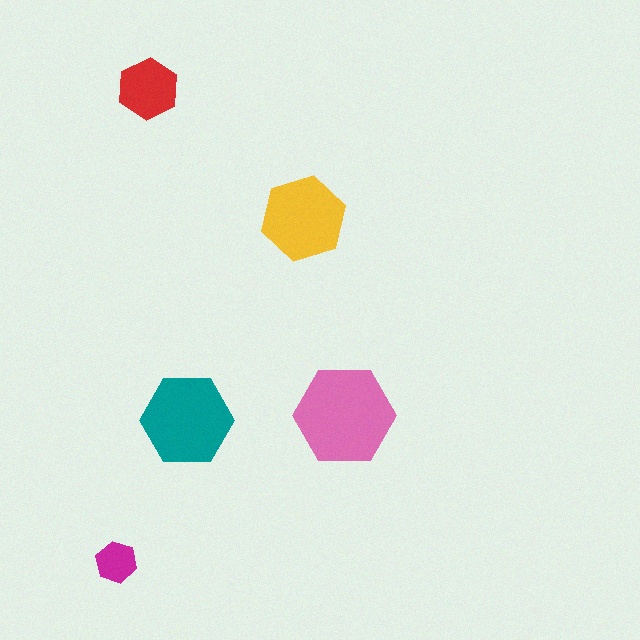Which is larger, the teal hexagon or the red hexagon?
The teal one.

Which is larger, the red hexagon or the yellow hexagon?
The yellow one.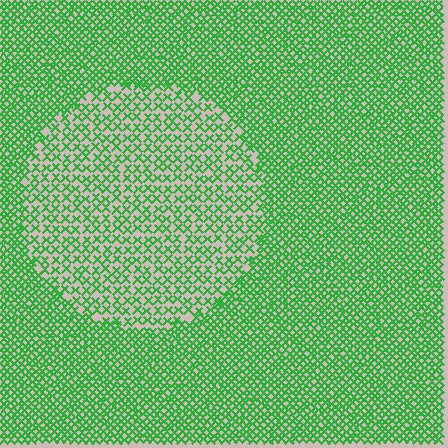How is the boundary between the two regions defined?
The boundary is defined by a change in element density (approximately 2.0x ratio). All elements are the same color, size, and shape.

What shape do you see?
I see a circle.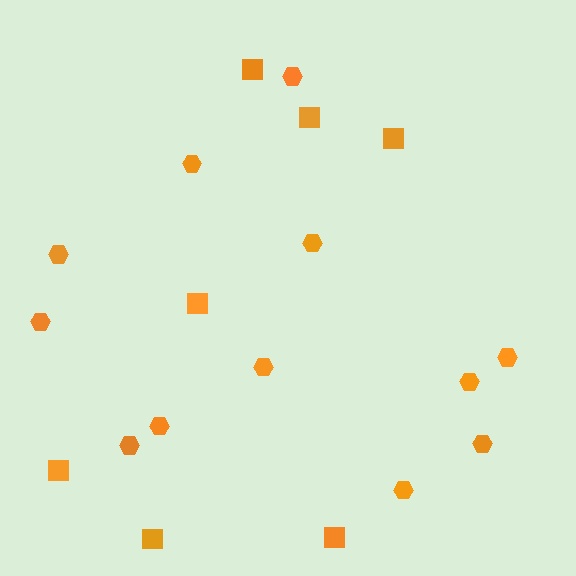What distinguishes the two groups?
There are 2 groups: one group of hexagons (12) and one group of squares (7).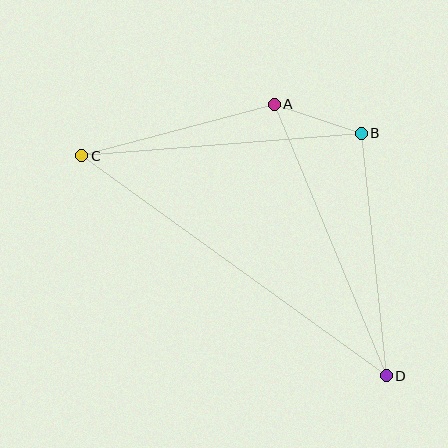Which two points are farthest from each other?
Points C and D are farthest from each other.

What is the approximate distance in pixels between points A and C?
The distance between A and C is approximately 200 pixels.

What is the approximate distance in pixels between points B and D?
The distance between B and D is approximately 244 pixels.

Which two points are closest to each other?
Points A and B are closest to each other.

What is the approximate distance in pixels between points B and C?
The distance between B and C is approximately 281 pixels.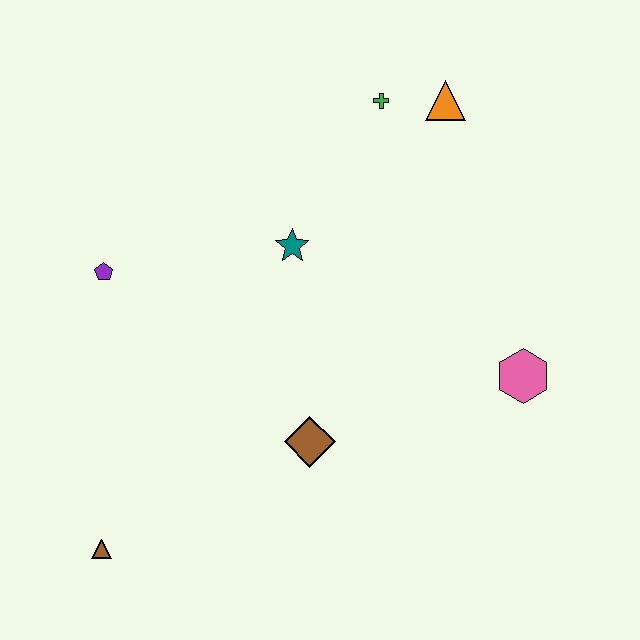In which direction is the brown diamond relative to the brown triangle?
The brown diamond is to the right of the brown triangle.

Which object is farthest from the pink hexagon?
The brown triangle is farthest from the pink hexagon.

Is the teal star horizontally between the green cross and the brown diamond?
No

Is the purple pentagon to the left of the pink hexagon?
Yes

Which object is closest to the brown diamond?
The teal star is closest to the brown diamond.